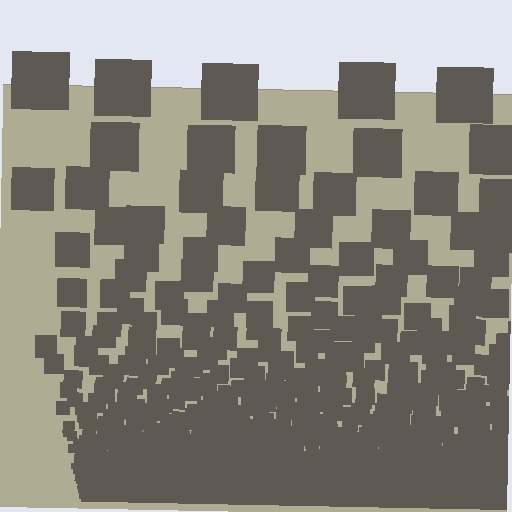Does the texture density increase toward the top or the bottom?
Density increases toward the bottom.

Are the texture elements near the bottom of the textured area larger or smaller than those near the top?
Smaller. The gradient is inverted — elements near the bottom are smaller and denser.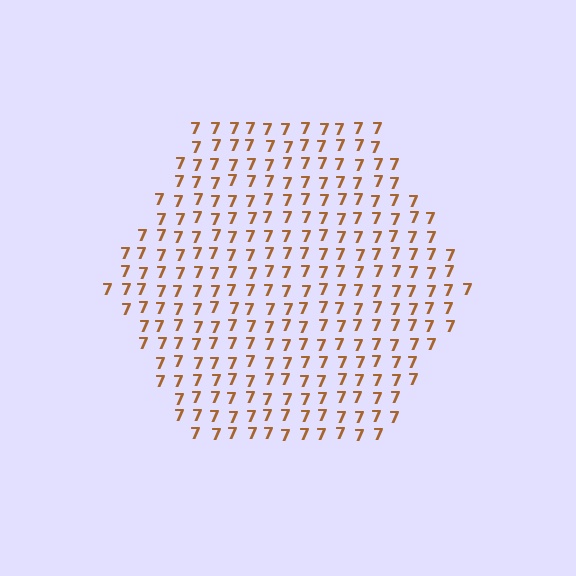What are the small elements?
The small elements are digit 7's.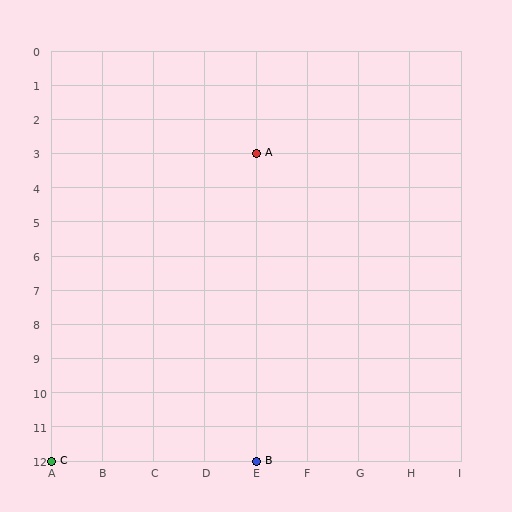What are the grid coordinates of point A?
Point A is at grid coordinates (E, 3).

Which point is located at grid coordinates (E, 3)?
Point A is at (E, 3).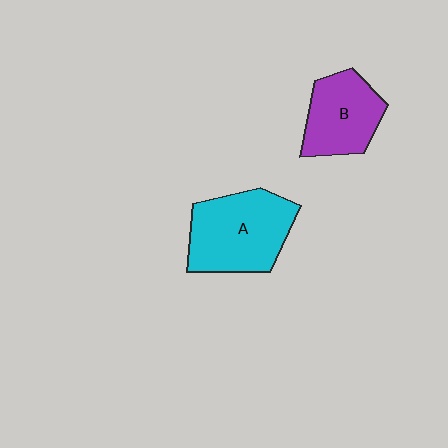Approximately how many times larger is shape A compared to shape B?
Approximately 1.4 times.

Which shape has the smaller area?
Shape B (purple).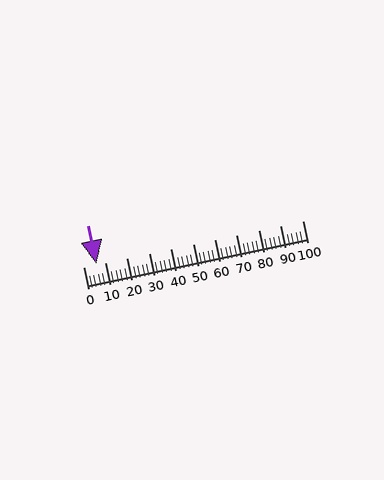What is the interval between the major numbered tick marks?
The major tick marks are spaced 10 units apart.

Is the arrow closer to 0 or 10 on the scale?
The arrow is closer to 10.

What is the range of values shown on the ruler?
The ruler shows values from 0 to 100.